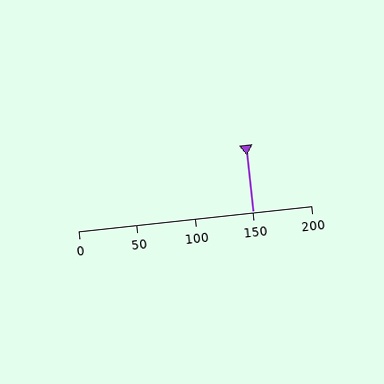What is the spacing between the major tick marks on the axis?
The major ticks are spaced 50 apart.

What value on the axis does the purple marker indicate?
The marker indicates approximately 150.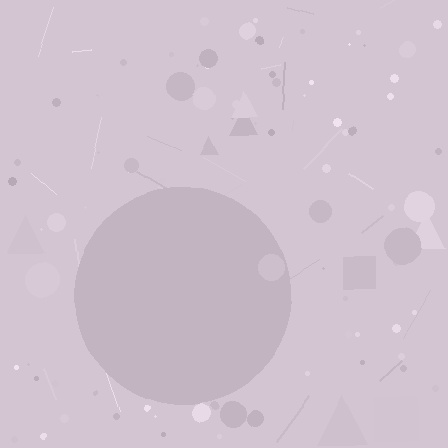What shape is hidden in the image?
A circle is hidden in the image.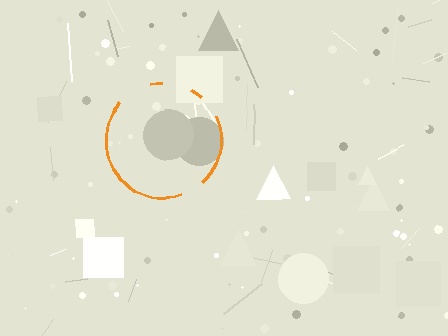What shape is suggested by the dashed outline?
The dashed outline suggests a circle.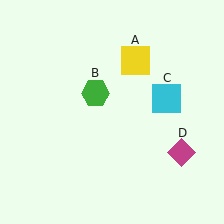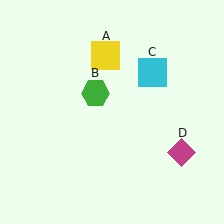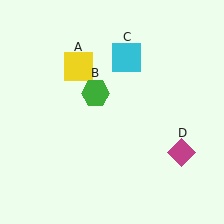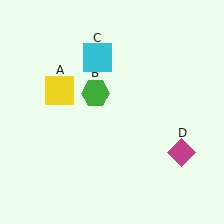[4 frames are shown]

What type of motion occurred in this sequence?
The yellow square (object A), cyan square (object C) rotated counterclockwise around the center of the scene.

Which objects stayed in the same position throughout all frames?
Green hexagon (object B) and magenta diamond (object D) remained stationary.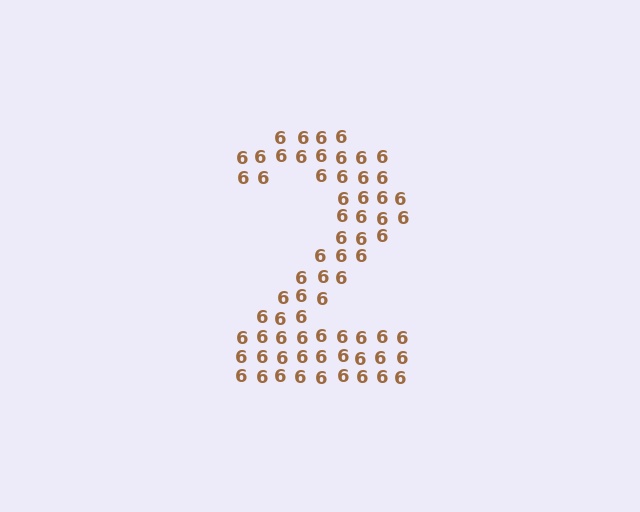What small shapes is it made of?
It is made of small digit 6's.